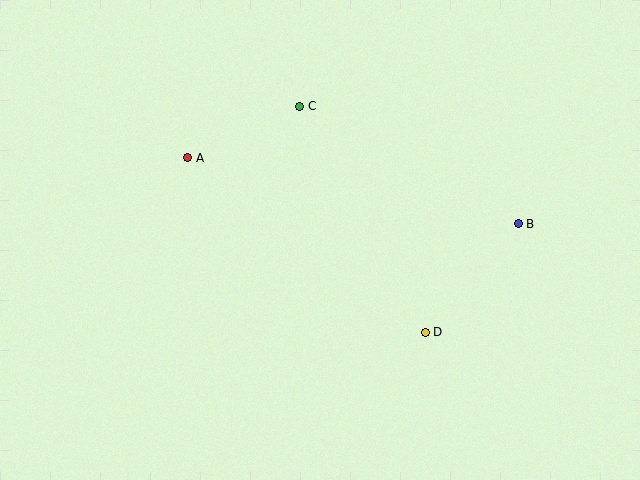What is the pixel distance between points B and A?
The distance between B and A is 337 pixels.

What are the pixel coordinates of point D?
Point D is at (425, 332).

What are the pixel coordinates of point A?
Point A is at (188, 158).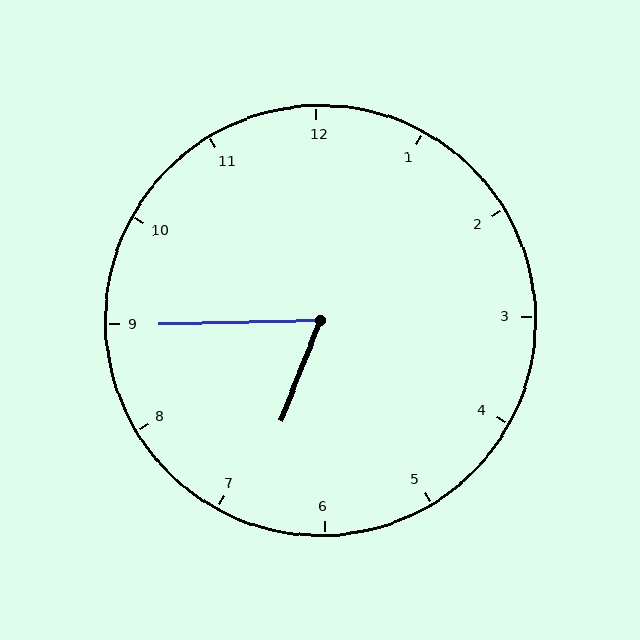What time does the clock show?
6:45.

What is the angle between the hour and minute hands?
Approximately 68 degrees.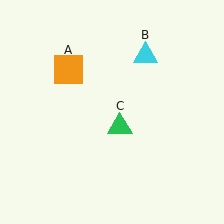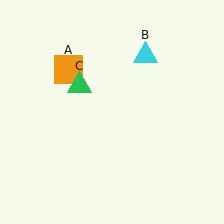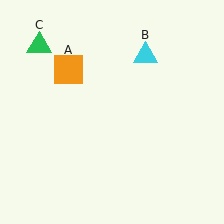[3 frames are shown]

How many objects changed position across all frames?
1 object changed position: green triangle (object C).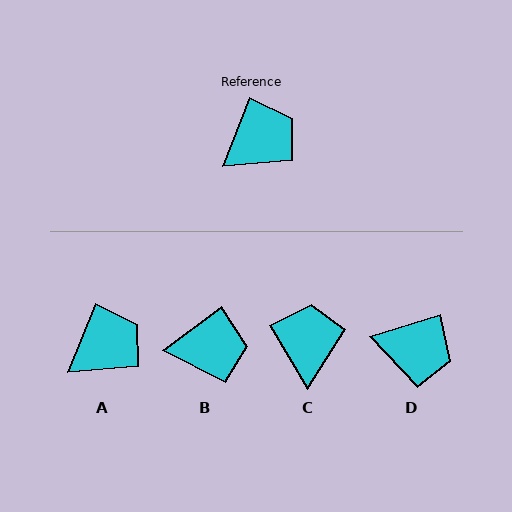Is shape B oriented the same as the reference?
No, it is off by about 32 degrees.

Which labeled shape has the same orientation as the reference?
A.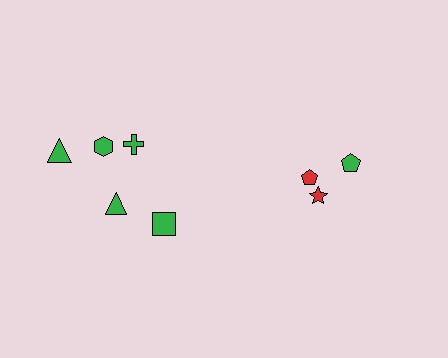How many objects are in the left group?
There are 5 objects.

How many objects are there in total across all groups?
There are 8 objects.